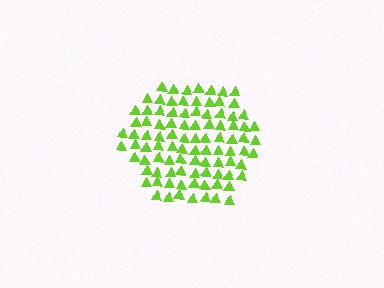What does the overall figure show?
The overall figure shows a hexagon.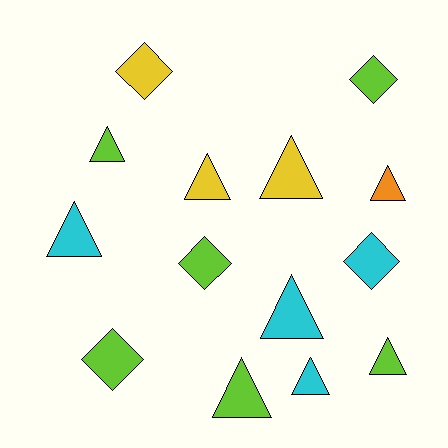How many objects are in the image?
There are 14 objects.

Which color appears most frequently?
Lime, with 6 objects.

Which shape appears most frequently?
Triangle, with 9 objects.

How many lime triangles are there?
There are 3 lime triangles.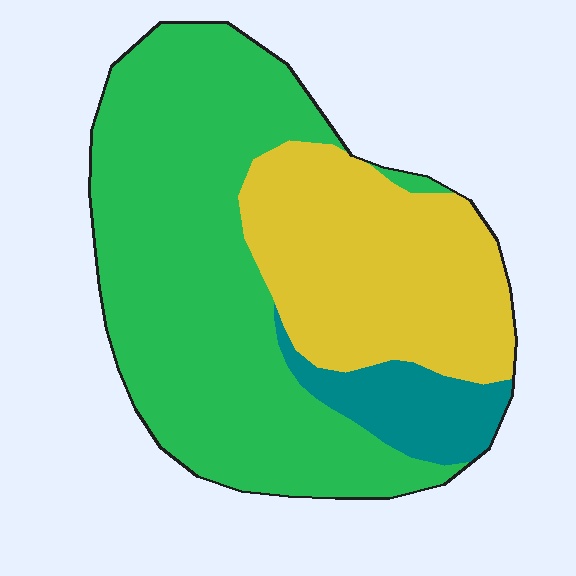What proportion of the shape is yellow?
Yellow covers around 30% of the shape.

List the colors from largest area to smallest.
From largest to smallest: green, yellow, teal.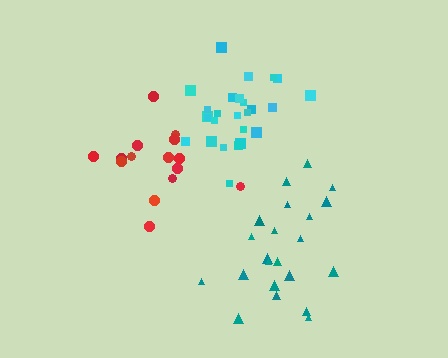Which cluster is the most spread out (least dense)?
Teal.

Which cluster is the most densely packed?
Cyan.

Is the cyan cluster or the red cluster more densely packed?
Cyan.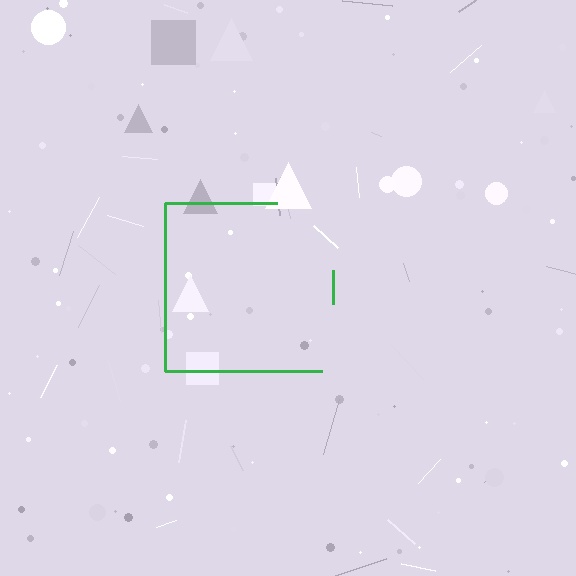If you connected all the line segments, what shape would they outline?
They would outline a square.